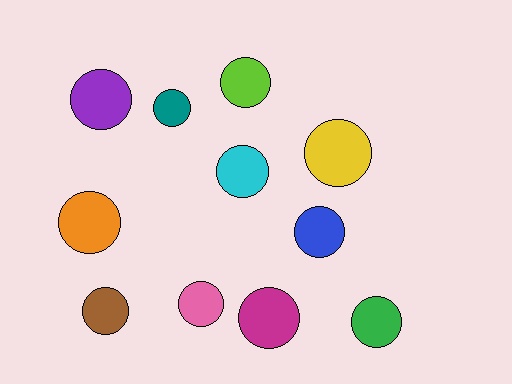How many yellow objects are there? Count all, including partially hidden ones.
There is 1 yellow object.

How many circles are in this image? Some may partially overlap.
There are 11 circles.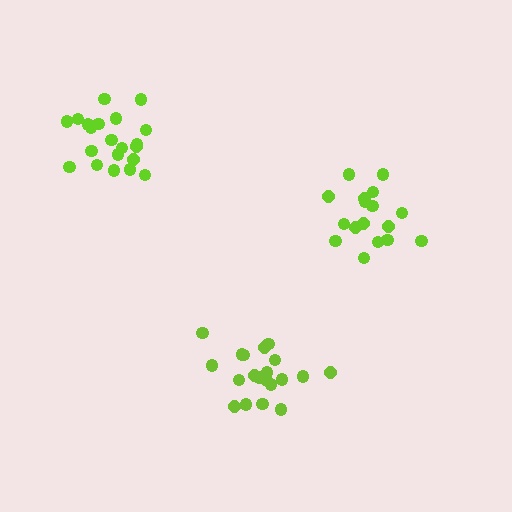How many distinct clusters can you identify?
There are 3 distinct clusters.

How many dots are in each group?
Group 1: 21 dots, Group 2: 17 dots, Group 3: 21 dots (59 total).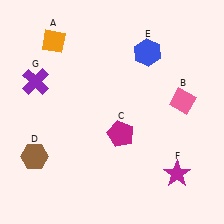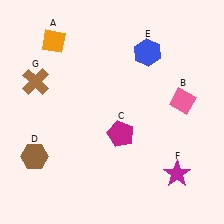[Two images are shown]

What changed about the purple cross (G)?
In Image 1, G is purple. In Image 2, it changed to brown.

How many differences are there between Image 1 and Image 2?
There is 1 difference between the two images.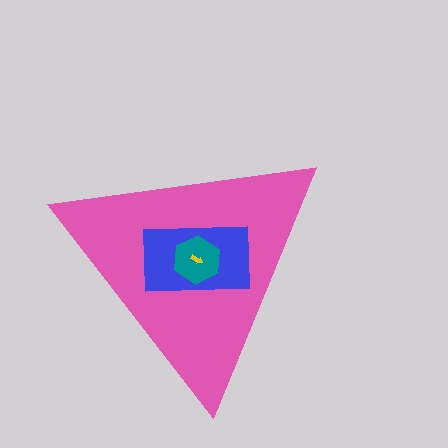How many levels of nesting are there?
4.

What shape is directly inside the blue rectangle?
The teal hexagon.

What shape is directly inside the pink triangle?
The blue rectangle.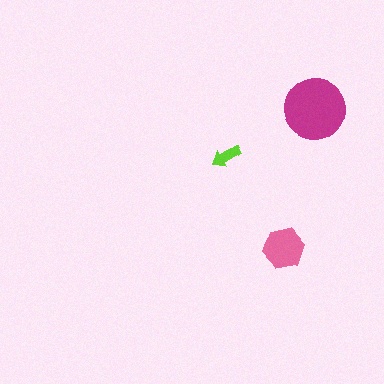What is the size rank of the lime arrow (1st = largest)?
3rd.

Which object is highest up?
The magenta circle is topmost.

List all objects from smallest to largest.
The lime arrow, the pink hexagon, the magenta circle.